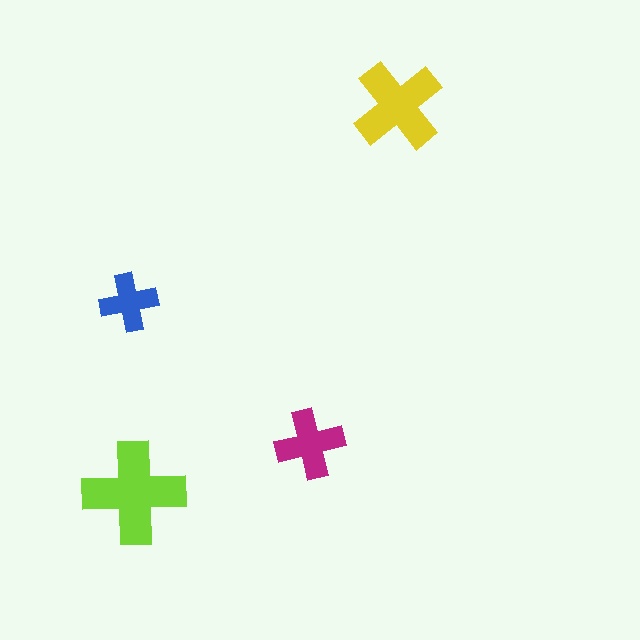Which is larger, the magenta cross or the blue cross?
The magenta one.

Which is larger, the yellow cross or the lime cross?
The lime one.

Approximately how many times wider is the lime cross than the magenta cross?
About 1.5 times wider.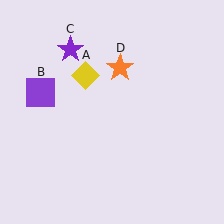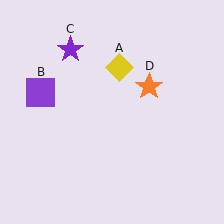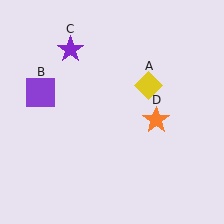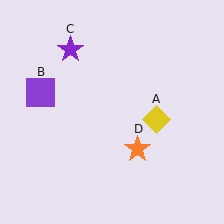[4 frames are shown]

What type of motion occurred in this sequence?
The yellow diamond (object A), orange star (object D) rotated clockwise around the center of the scene.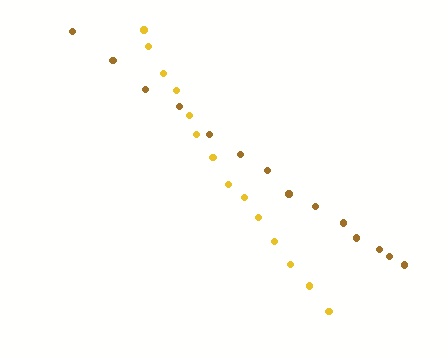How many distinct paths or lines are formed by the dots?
There are 2 distinct paths.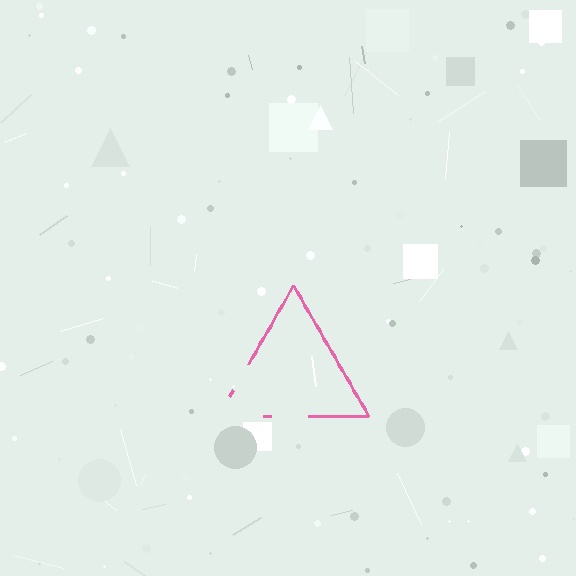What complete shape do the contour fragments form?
The contour fragments form a triangle.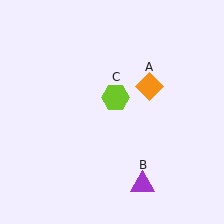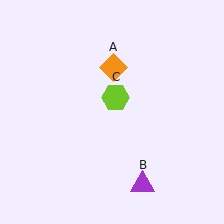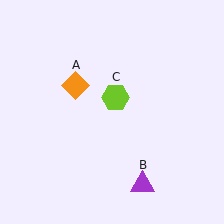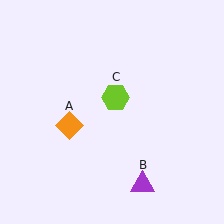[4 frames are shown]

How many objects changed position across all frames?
1 object changed position: orange diamond (object A).